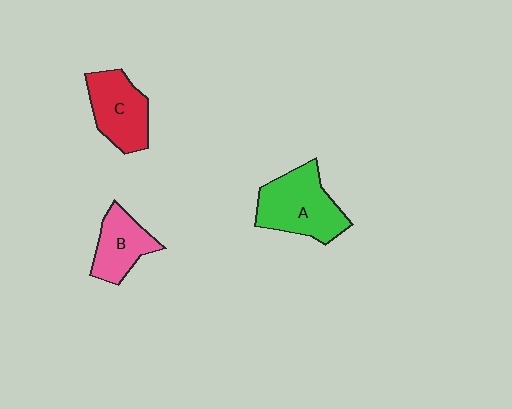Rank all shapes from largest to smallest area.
From largest to smallest: A (green), C (red), B (pink).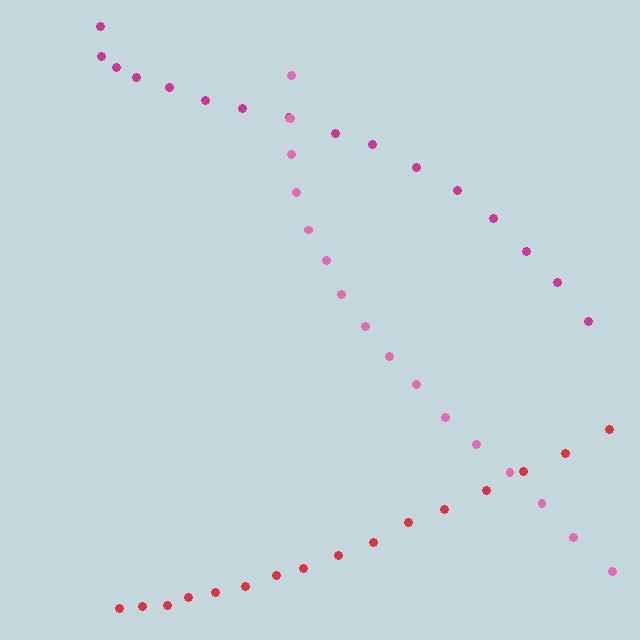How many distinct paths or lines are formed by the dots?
There are 3 distinct paths.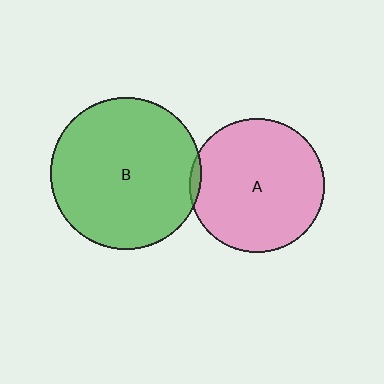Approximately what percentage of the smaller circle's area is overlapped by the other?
Approximately 5%.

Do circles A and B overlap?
Yes.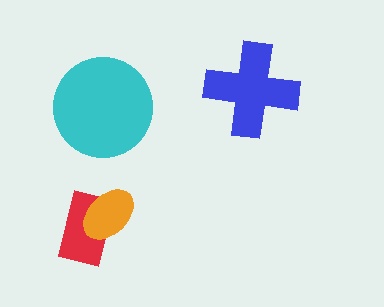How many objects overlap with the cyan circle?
0 objects overlap with the cyan circle.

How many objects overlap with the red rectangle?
1 object overlaps with the red rectangle.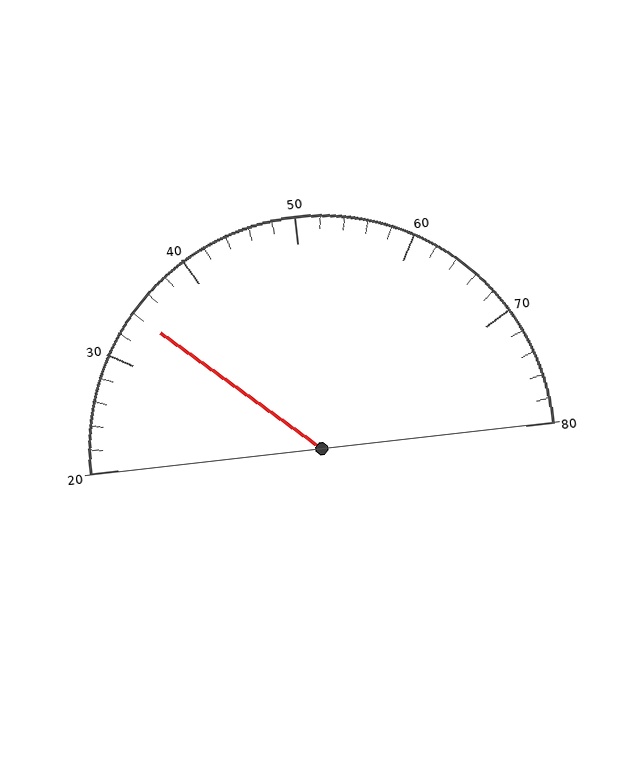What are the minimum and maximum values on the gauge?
The gauge ranges from 20 to 80.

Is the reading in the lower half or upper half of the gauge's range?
The reading is in the lower half of the range (20 to 80).